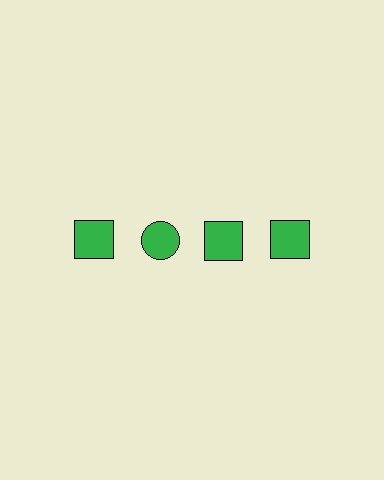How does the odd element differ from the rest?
It has a different shape: circle instead of square.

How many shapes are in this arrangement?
There are 4 shapes arranged in a grid pattern.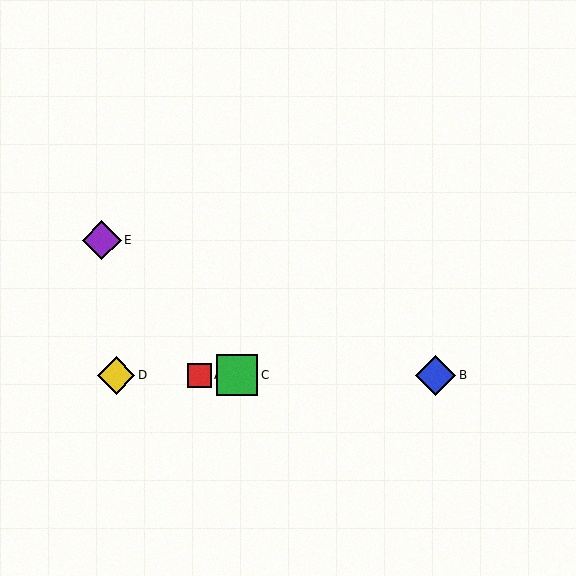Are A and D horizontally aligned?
Yes, both are at y≈375.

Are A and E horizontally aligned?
No, A is at y≈375 and E is at y≈240.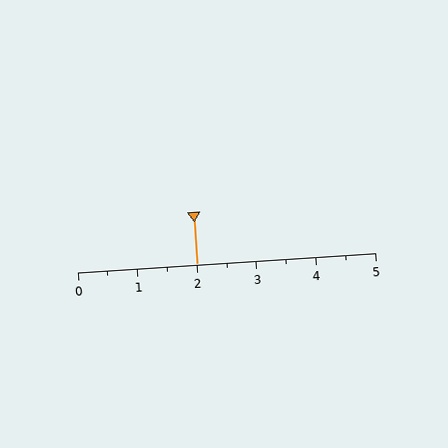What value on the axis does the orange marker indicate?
The marker indicates approximately 2.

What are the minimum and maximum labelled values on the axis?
The axis runs from 0 to 5.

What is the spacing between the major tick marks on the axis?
The major ticks are spaced 1 apart.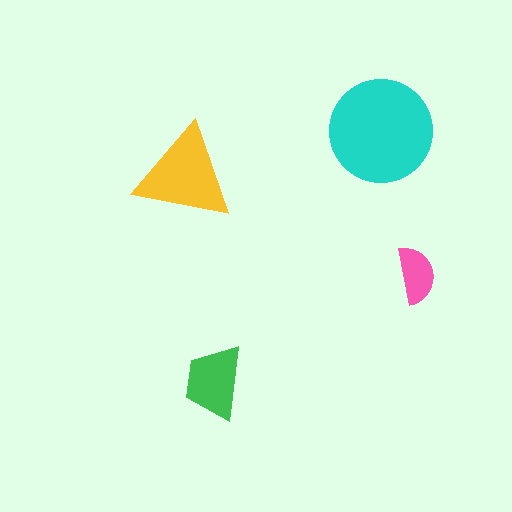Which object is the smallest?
The pink semicircle.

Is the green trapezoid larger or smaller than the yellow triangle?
Smaller.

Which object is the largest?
The cyan circle.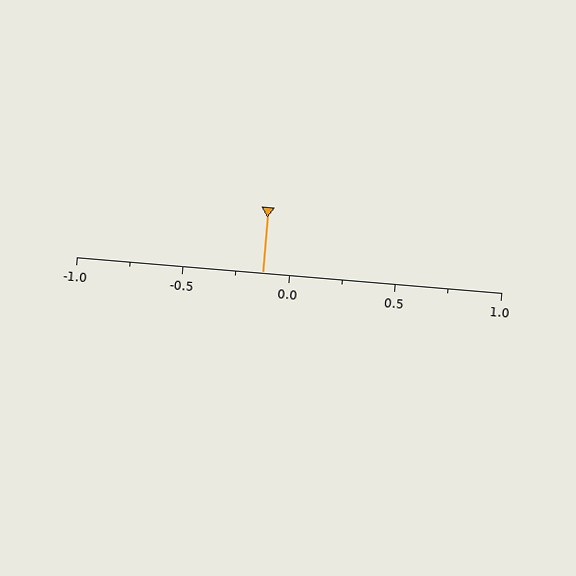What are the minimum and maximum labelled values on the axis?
The axis runs from -1.0 to 1.0.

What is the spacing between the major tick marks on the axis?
The major ticks are spaced 0.5 apart.